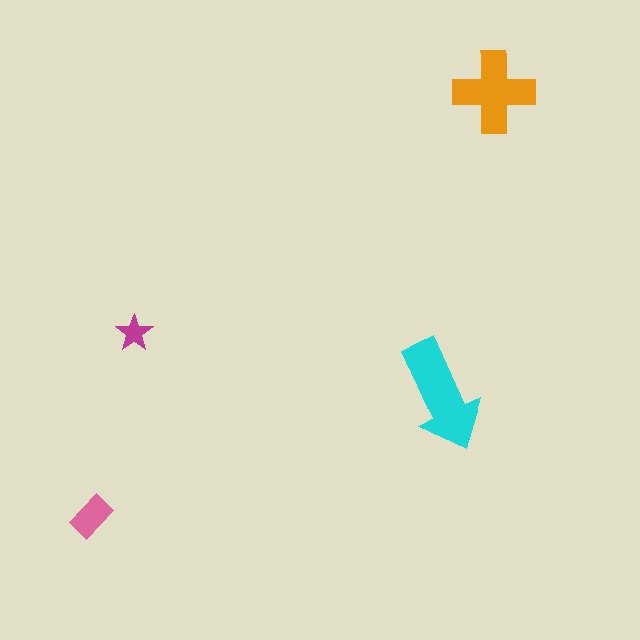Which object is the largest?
The cyan arrow.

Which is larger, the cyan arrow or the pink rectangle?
The cyan arrow.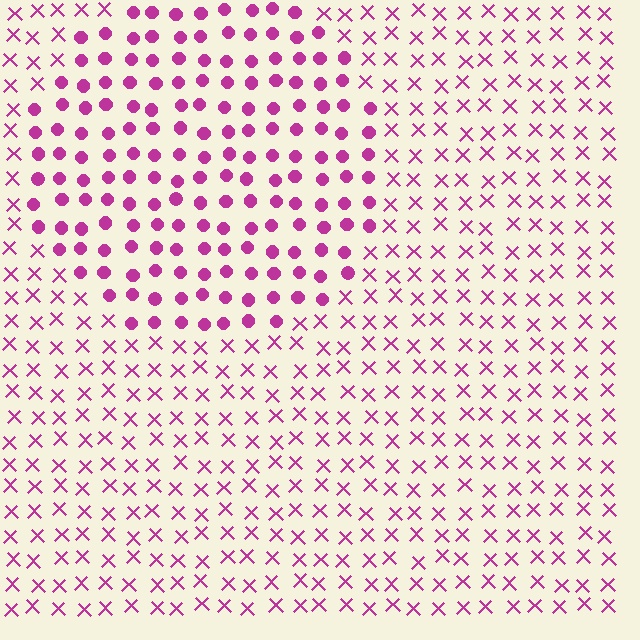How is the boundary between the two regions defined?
The boundary is defined by a change in element shape: circles inside vs. X marks outside. All elements share the same color and spacing.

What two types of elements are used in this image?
The image uses circles inside the circle region and X marks outside it.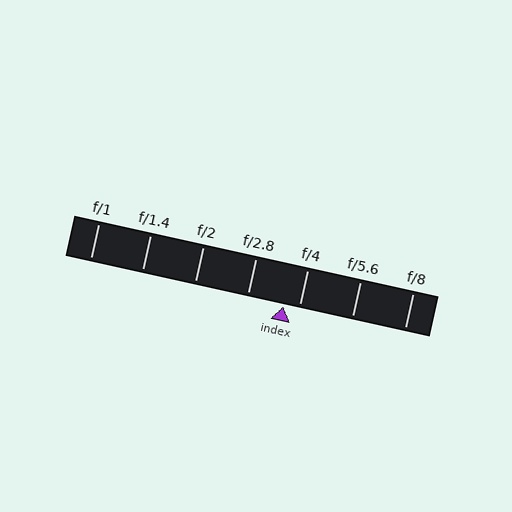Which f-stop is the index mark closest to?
The index mark is closest to f/4.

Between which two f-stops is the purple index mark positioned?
The index mark is between f/2.8 and f/4.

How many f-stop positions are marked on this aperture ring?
There are 7 f-stop positions marked.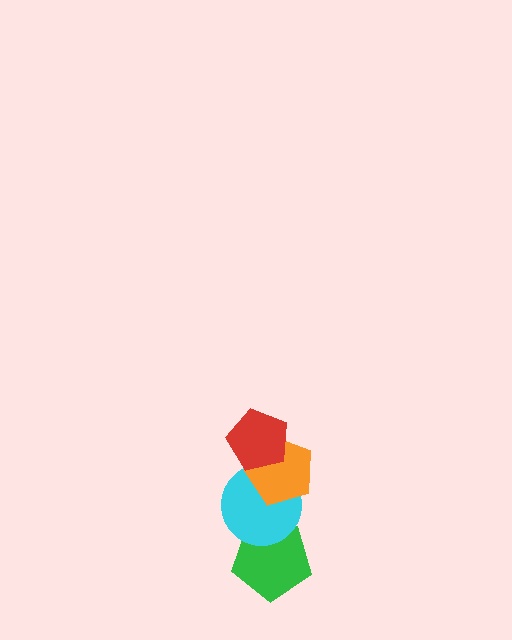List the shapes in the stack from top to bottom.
From top to bottom: the red pentagon, the orange pentagon, the cyan circle, the green pentagon.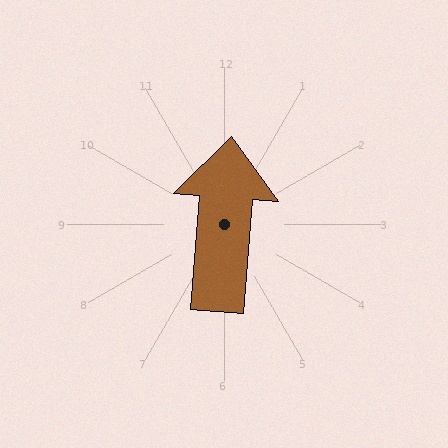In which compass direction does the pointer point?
North.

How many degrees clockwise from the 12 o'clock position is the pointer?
Approximately 5 degrees.